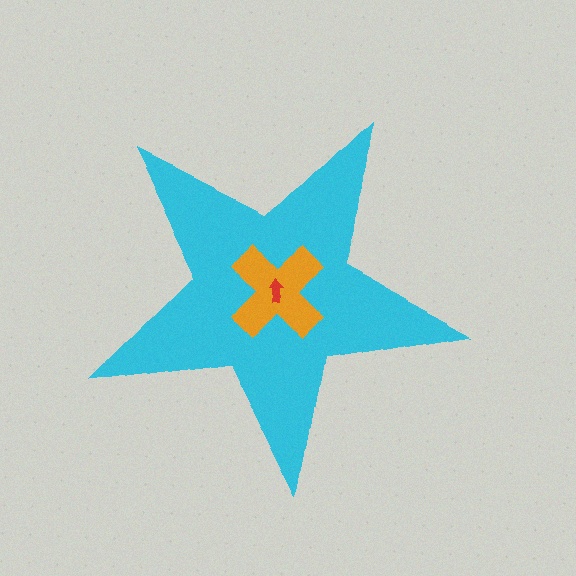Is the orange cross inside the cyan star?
Yes.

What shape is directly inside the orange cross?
The red arrow.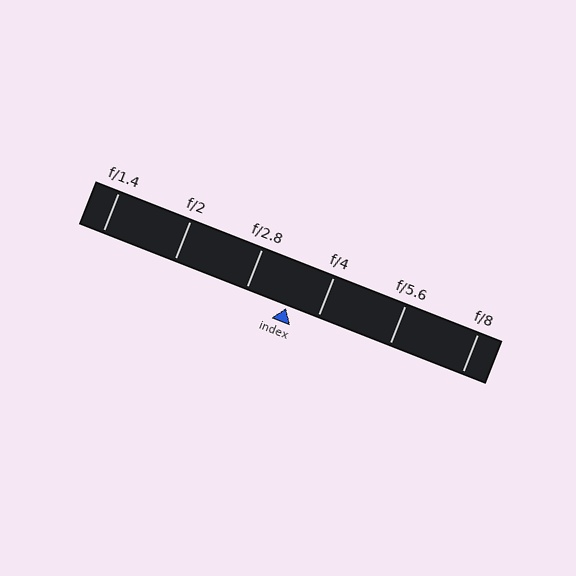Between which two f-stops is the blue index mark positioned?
The index mark is between f/2.8 and f/4.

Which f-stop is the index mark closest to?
The index mark is closest to f/4.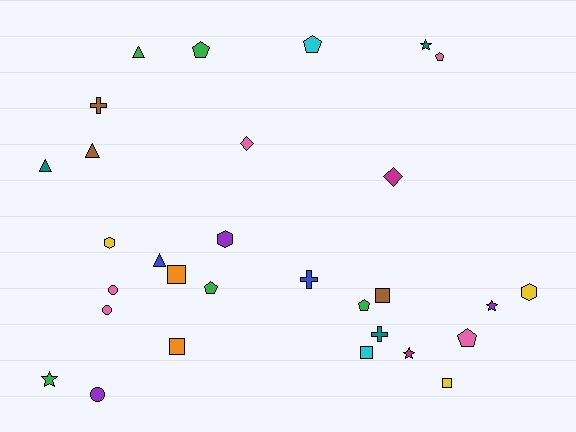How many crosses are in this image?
There are 3 crosses.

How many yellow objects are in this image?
There are 3 yellow objects.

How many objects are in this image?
There are 30 objects.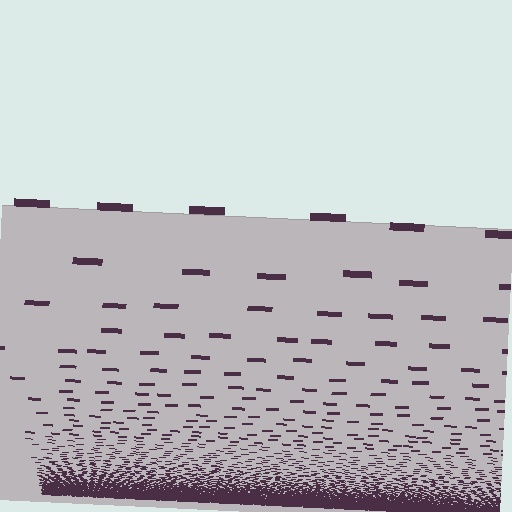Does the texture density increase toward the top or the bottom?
Density increases toward the bottom.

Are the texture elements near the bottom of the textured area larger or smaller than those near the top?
Smaller. The gradient is inverted — elements near the bottom are smaller and denser.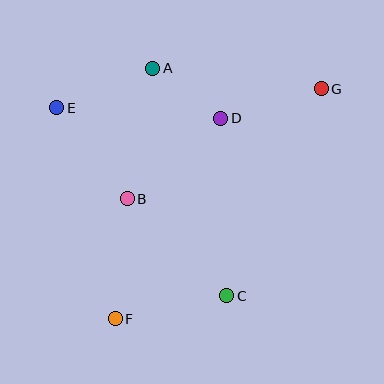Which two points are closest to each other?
Points A and D are closest to each other.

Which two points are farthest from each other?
Points F and G are farthest from each other.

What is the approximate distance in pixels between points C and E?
The distance between C and E is approximately 254 pixels.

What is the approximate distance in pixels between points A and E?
The distance between A and E is approximately 104 pixels.